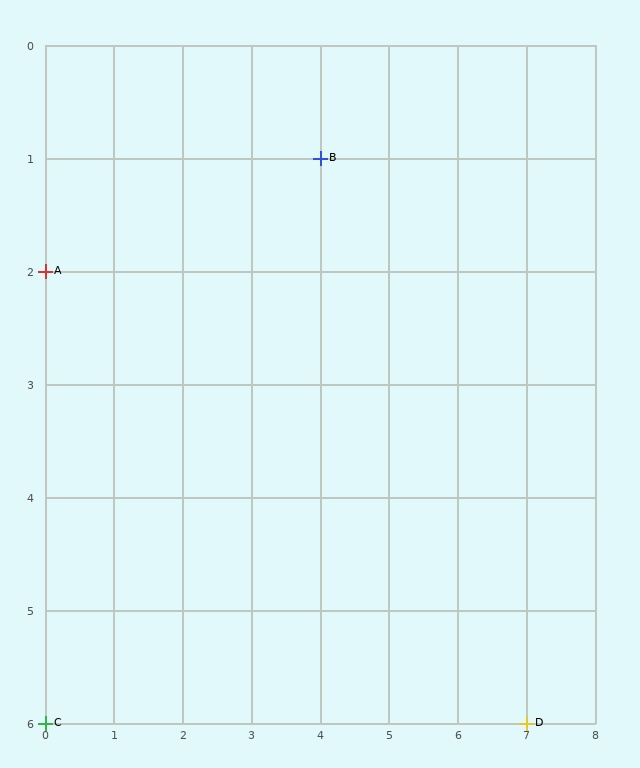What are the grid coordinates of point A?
Point A is at grid coordinates (0, 2).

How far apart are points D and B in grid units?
Points D and B are 3 columns and 5 rows apart (about 5.8 grid units diagonally).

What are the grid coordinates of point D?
Point D is at grid coordinates (7, 6).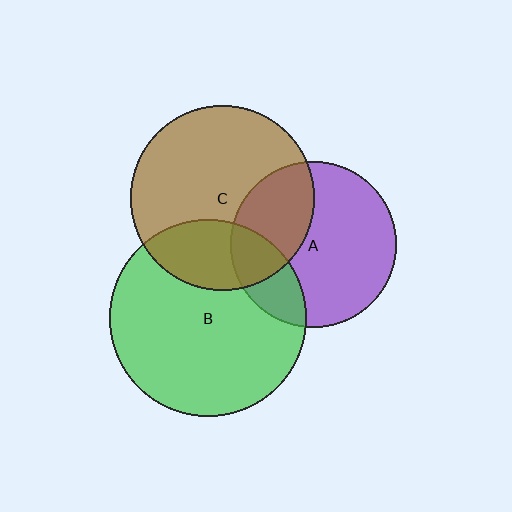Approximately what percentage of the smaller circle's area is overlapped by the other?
Approximately 25%.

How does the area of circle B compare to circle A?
Approximately 1.4 times.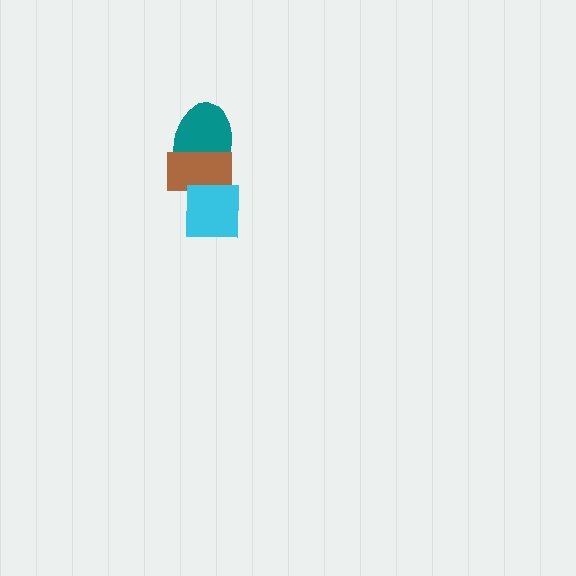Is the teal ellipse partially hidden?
Yes, it is partially covered by another shape.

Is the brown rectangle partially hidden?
Yes, it is partially covered by another shape.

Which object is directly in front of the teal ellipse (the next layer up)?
The brown rectangle is directly in front of the teal ellipse.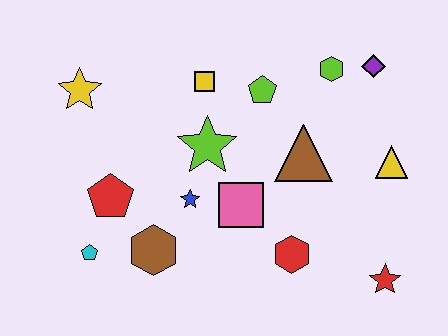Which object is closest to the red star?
The red hexagon is closest to the red star.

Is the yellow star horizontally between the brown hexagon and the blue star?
No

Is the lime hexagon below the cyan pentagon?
No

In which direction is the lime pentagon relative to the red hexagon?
The lime pentagon is above the red hexagon.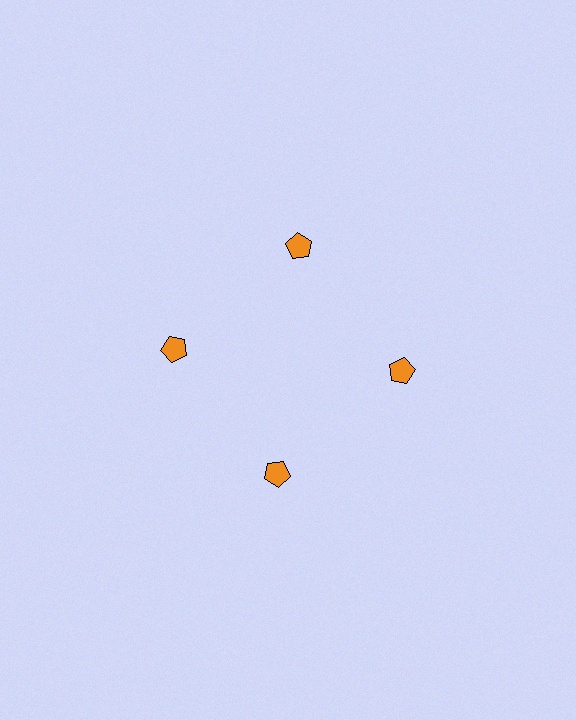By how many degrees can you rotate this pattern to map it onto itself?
The pattern maps onto itself every 90 degrees of rotation.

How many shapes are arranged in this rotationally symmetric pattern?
There are 4 shapes, arranged in 4 groups of 1.